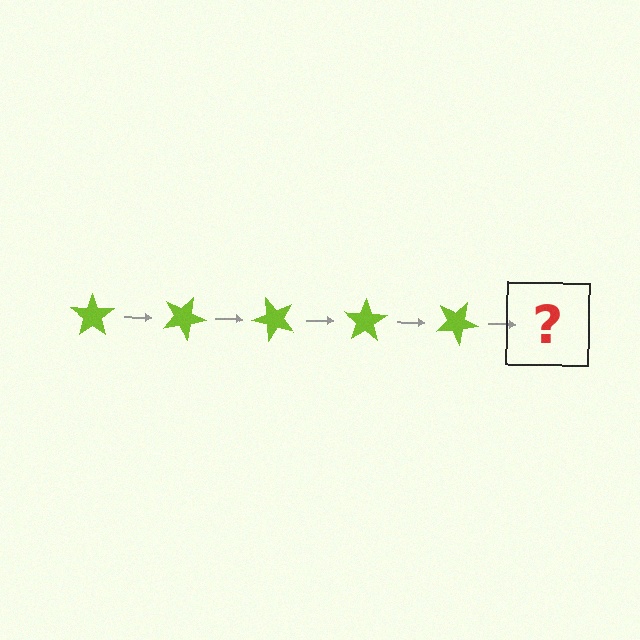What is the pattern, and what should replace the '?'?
The pattern is that the star rotates 25 degrees each step. The '?' should be a lime star rotated 125 degrees.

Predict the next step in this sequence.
The next step is a lime star rotated 125 degrees.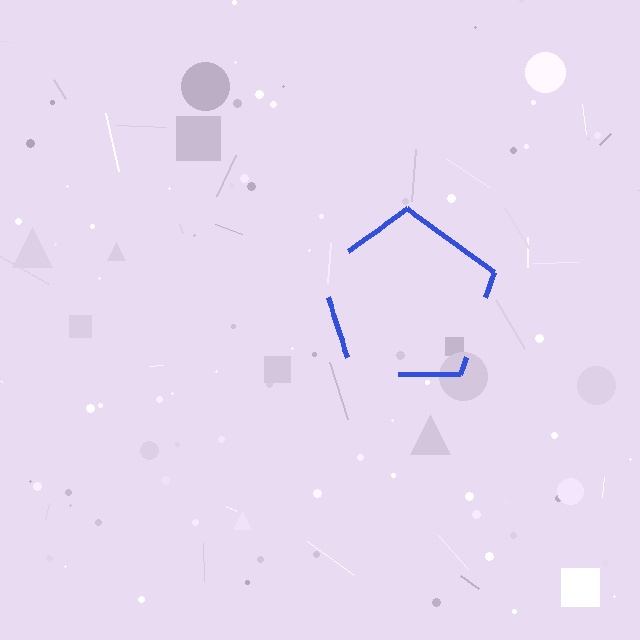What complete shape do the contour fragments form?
The contour fragments form a pentagon.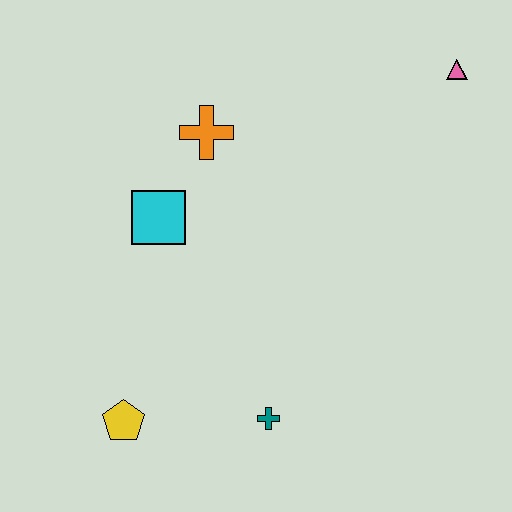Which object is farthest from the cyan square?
The pink triangle is farthest from the cyan square.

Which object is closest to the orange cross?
The cyan square is closest to the orange cross.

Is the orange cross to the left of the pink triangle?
Yes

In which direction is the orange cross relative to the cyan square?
The orange cross is above the cyan square.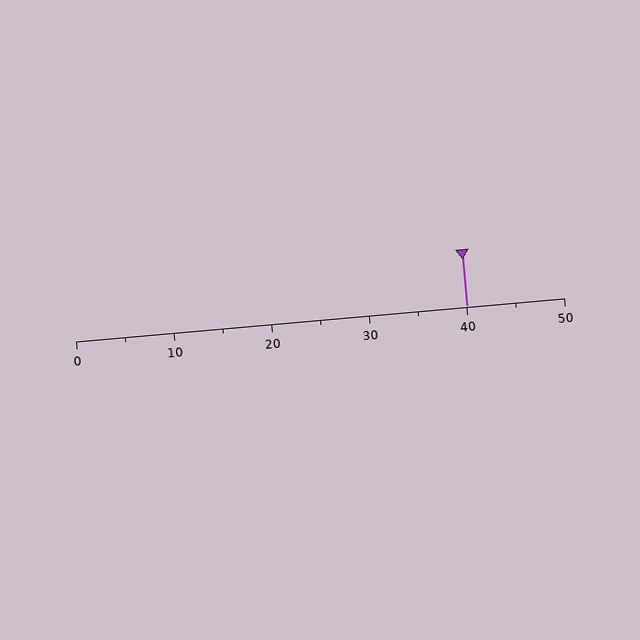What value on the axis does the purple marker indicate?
The marker indicates approximately 40.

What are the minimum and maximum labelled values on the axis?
The axis runs from 0 to 50.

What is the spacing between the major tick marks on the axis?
The major ticks are spaced 10 apart.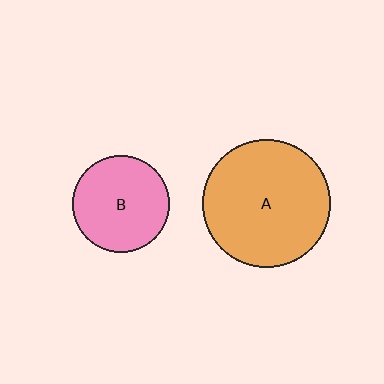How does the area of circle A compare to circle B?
Approximately 1.7 times.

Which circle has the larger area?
Circle A (orange).